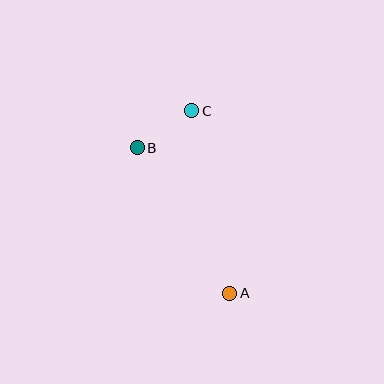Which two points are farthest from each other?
Points A and C are farthest from each other.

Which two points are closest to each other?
Points B and C are closest to each other.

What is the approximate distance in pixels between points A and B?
The distance between A and B is approximately 172 pixels.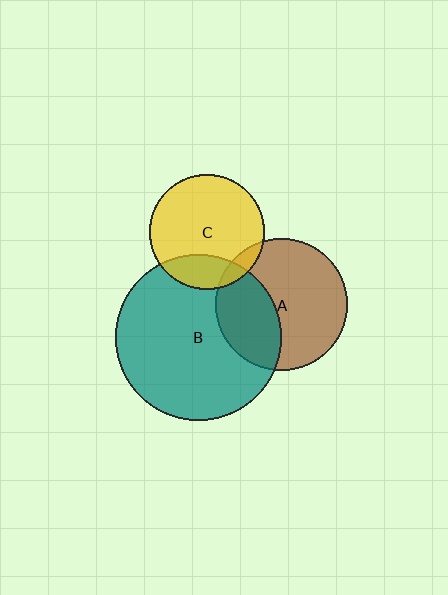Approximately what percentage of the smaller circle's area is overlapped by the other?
Approximately 35%.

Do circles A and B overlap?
Yes.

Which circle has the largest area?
Circle B (teal).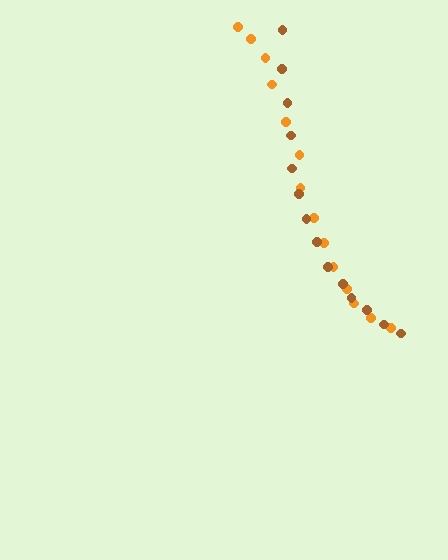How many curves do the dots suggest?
There are 2 distinct paths.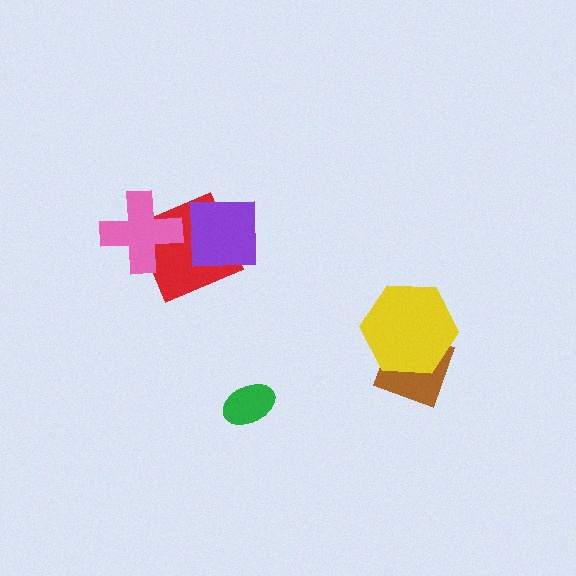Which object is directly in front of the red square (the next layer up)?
The purple square is directly in front of the red square.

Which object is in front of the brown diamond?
The yellow hexagon is in front of the brown diamond.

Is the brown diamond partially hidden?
Yes, it is partially covered by another shape.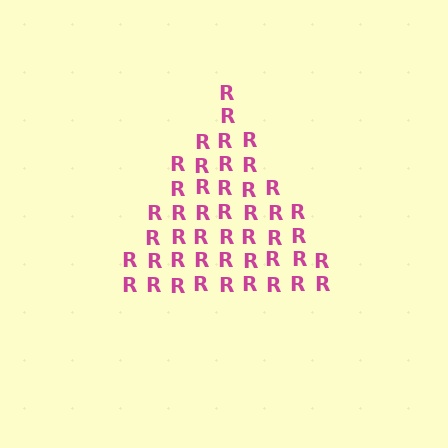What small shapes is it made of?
It is made of small letter R's.